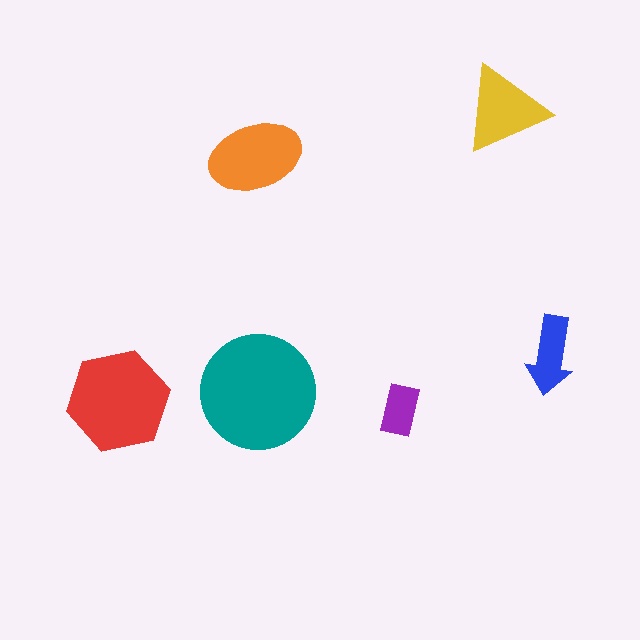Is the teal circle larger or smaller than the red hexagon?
Larger.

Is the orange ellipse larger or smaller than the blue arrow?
Larger.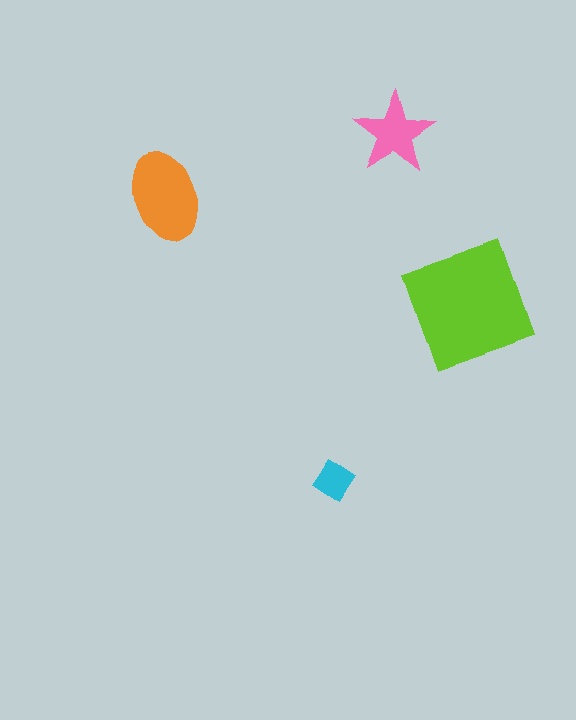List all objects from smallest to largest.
The cyan diamond, the pink star, the orange ellipse, the lime square.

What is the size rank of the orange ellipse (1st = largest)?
2nd.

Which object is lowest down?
The cyan diamond is bottommost.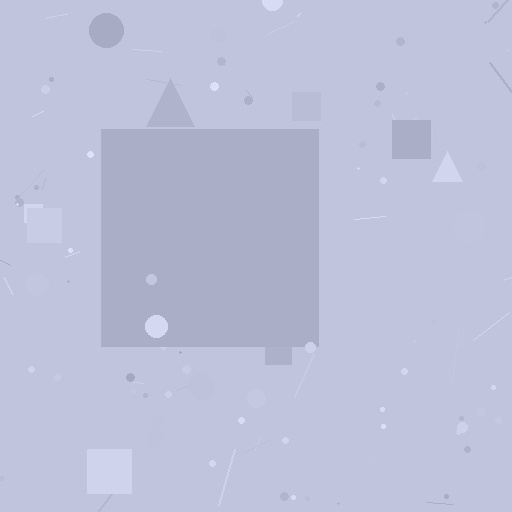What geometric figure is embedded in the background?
A square is embedded in the background.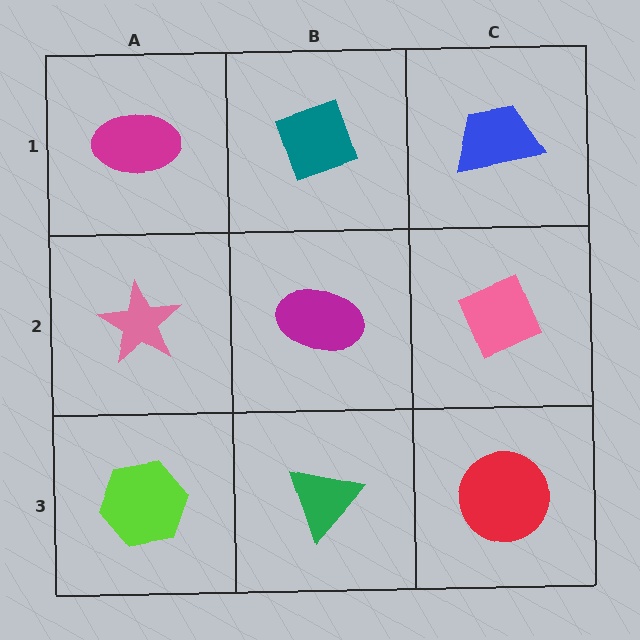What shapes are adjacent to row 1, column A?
A pink star (row 2, column A), a teal diamond (row 1, column B).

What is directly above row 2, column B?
A teal diamond.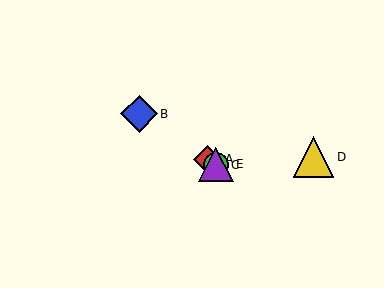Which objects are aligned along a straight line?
Objects A, B, C, E are aligned along a straight line.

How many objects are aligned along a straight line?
4 objects (A, B, C, E) are aligned along a straight line.